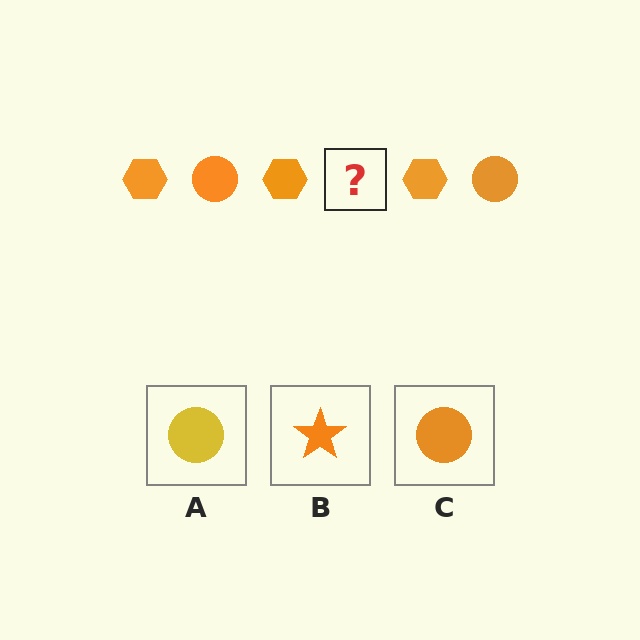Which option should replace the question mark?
Option C.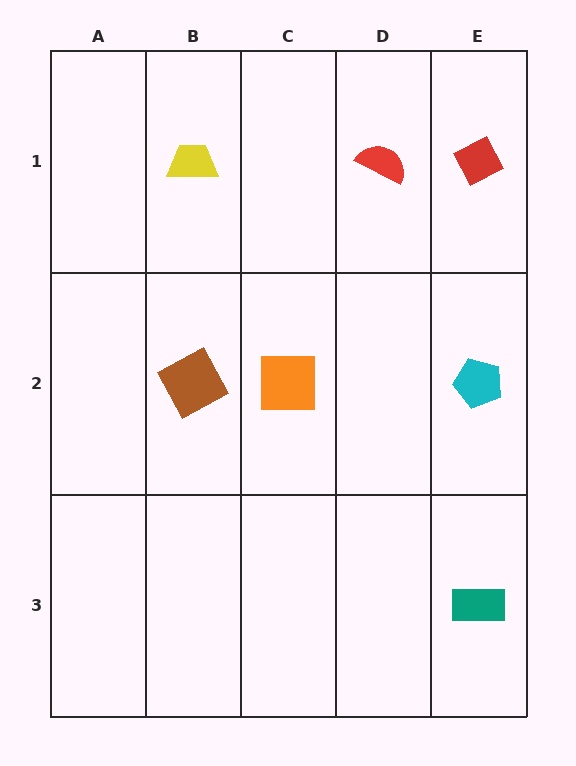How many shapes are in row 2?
3 shapes.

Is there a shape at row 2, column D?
No, that cell is empty.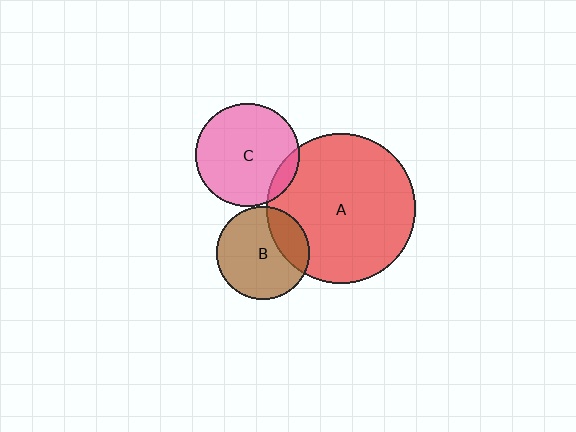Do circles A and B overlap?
Yes.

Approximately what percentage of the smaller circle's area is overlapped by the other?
Approximately 25%.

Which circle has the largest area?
Circle A (red).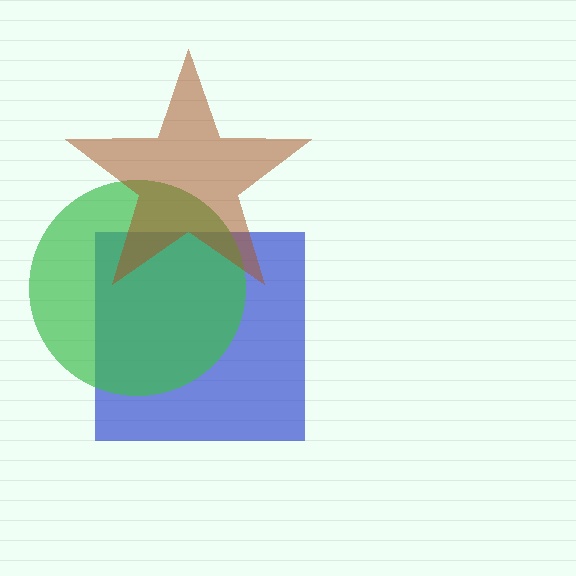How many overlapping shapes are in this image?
There are 3 overlapping shapes in the image.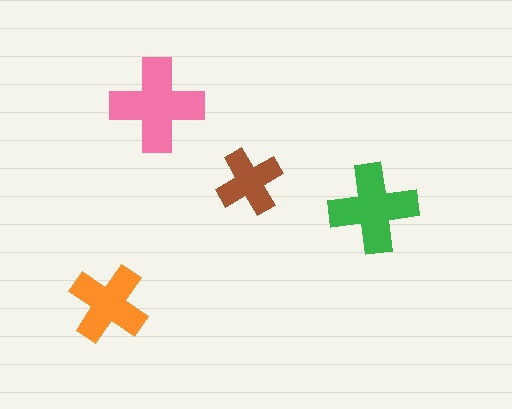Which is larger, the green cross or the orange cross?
The green one.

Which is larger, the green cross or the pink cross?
The pink one.